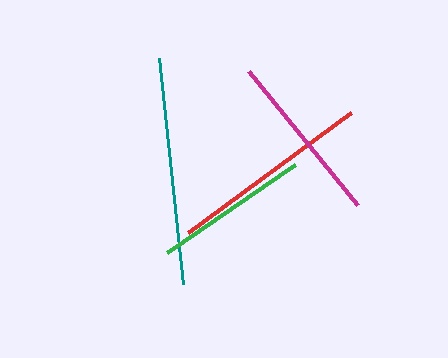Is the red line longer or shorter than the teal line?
The teal line is longer than the red line.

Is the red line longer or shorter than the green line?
The red line is longer than the green line.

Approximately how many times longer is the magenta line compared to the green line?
The magenta line is approximately 1.1 times the length of the green line.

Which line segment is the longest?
The teal line is the longest at approximately 227 pixels.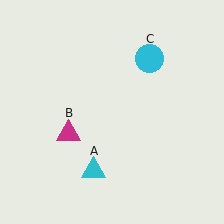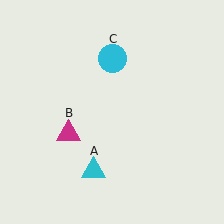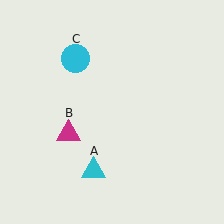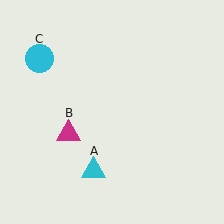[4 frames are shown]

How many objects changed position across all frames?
1 object changed position: cyan circle (object C).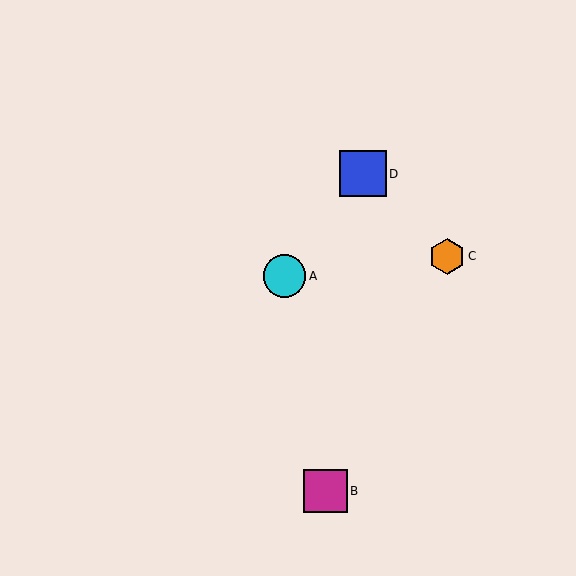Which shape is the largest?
The blue square (labeled D) is the largest.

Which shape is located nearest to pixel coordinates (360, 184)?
The blue square (labeled D) at (363, 174) is nearest to that location.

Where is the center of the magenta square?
The center of the magenta square is at (326, 491).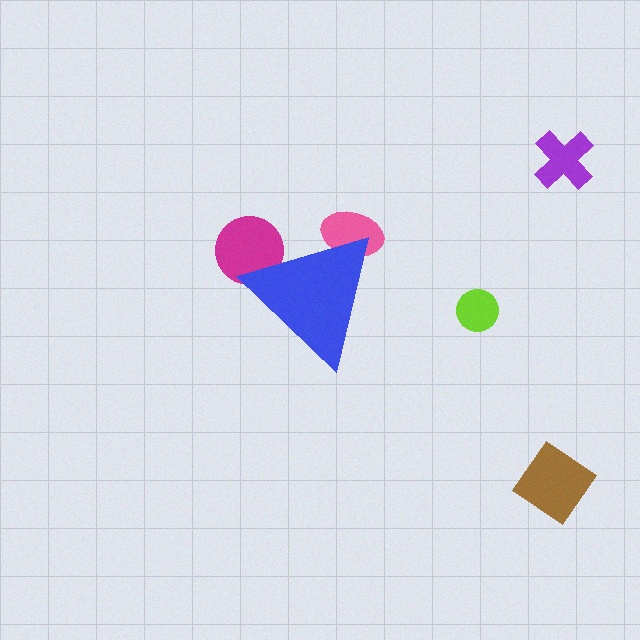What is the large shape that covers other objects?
A blue triangle.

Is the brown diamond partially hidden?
No, the brown diamond is fully visible.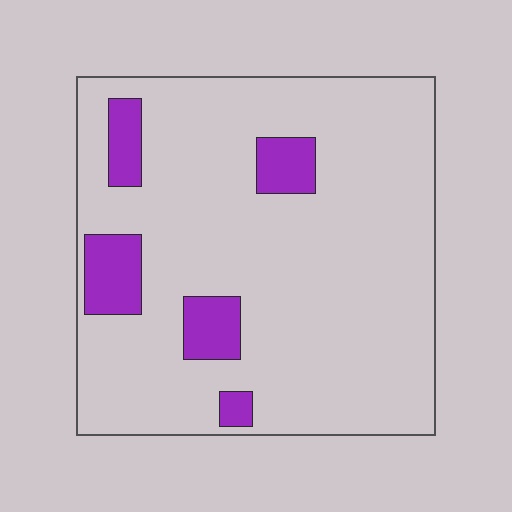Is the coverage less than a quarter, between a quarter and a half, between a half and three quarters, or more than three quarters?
Less than a quarter.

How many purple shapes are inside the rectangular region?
5.